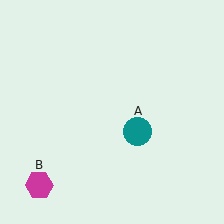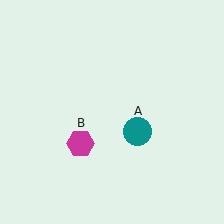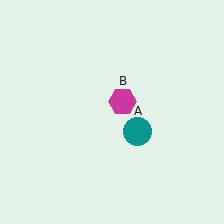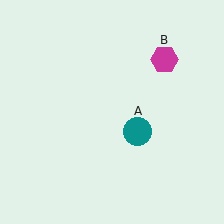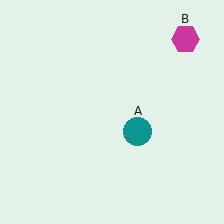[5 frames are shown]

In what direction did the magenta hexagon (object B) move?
The magenta hexagon (object B) moved up and to the right.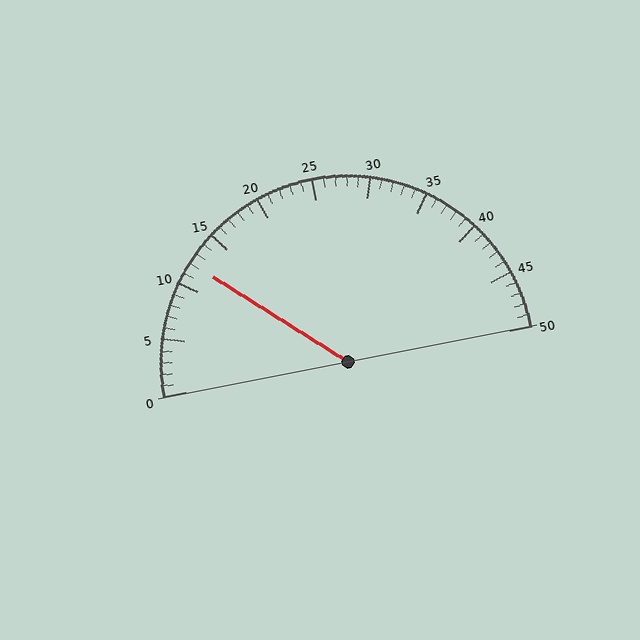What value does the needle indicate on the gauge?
The needle indicates approximately 12.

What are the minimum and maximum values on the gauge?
The gauge ranges from 0 to 50.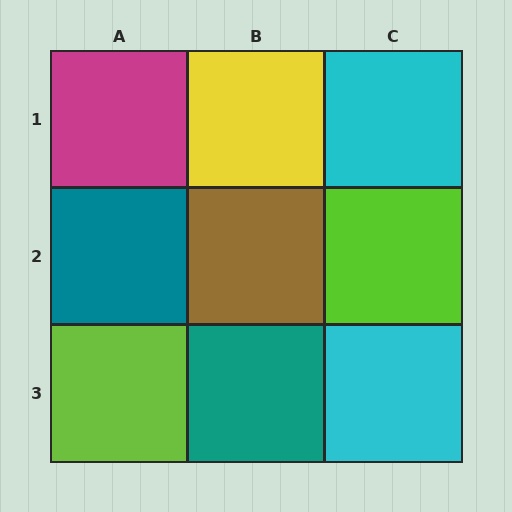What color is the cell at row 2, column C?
Lime.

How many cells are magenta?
1 cell is magenta.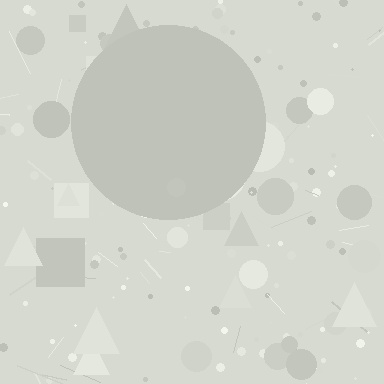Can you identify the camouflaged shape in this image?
The camouflaged shape is a circle.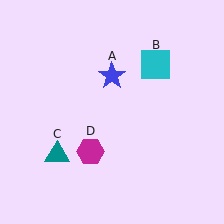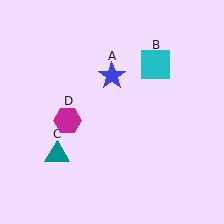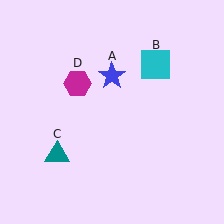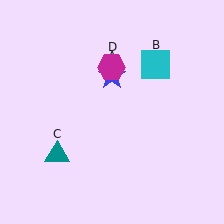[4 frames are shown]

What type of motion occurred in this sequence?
The magenta hexagon (object D) rotated clockwise around the center of the scene.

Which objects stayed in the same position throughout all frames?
Blue star (object A) and cyan square (object B) and teal triangle (object C) remained stationary.